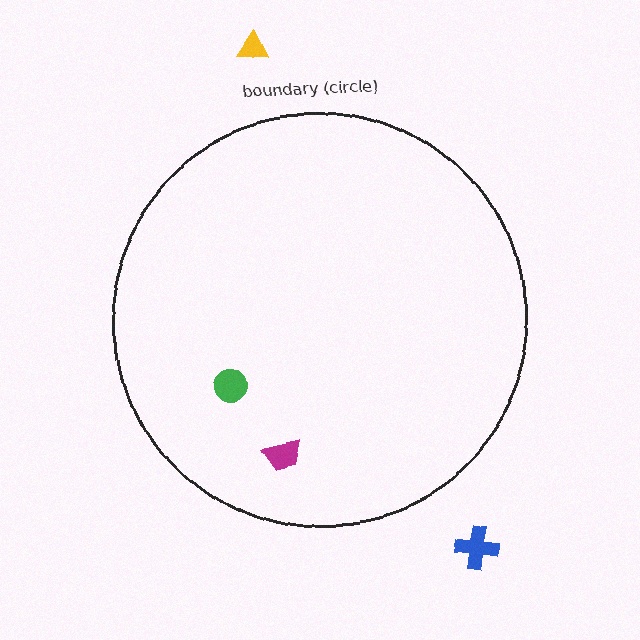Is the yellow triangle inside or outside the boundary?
Outside.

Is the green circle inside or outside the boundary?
Inside.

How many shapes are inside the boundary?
2 inside, 2 outside.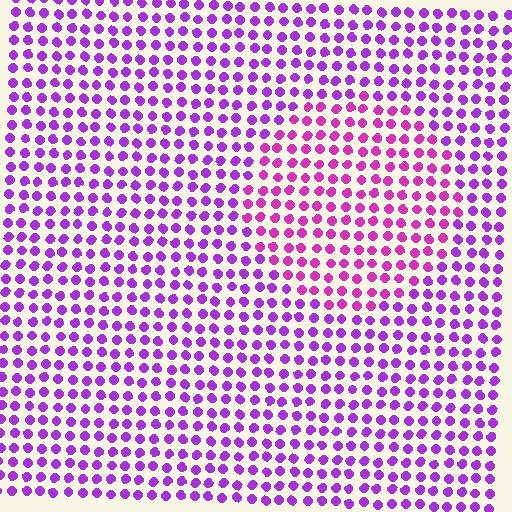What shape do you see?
I see a circle.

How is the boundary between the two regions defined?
The boundary is defined purely by a slight shift in hue (about 29 degrees). Spacing, size, and orientation are identical on both sides.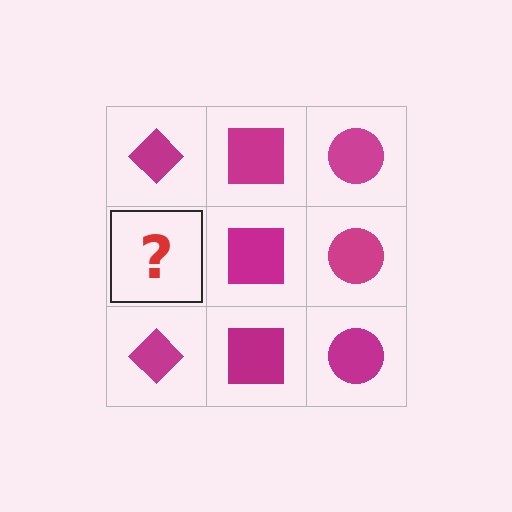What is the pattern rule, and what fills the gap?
The rule is that each column has a consistent shape. The gap should be filled with a magenta diamond.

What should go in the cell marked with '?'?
The missing cell should contain a magenta diamond.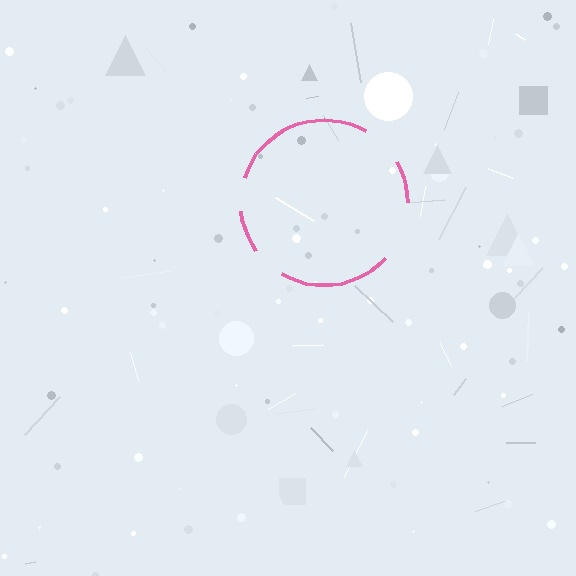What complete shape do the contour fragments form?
The contour fragments form a circle.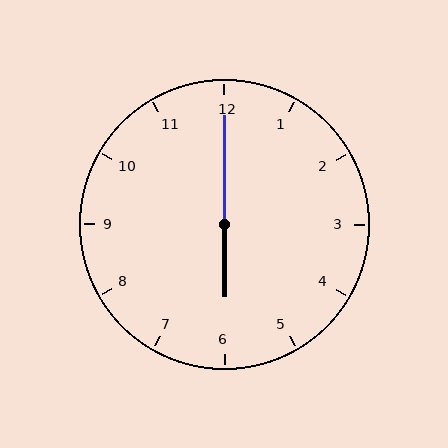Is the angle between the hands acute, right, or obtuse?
It is obtuse.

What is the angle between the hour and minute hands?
Approximately 180 degrees.